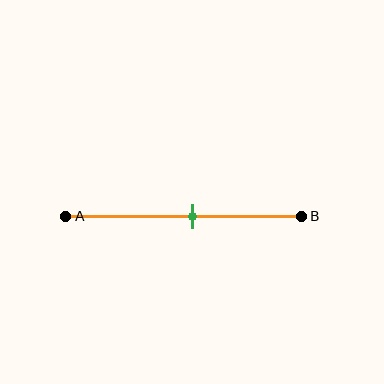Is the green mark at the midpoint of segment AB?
No, the mark is at about 55% from A, not at the 50% midpoint.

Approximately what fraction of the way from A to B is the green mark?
The green mark is approximately 55% of the way from A to B.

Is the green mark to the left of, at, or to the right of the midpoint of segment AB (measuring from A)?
The green mark is to the right of the midpoint of segment AB.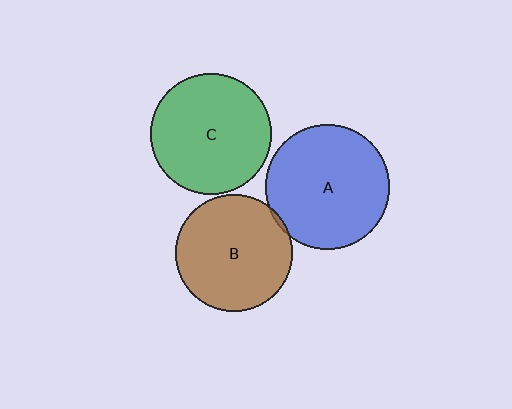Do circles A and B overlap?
Yes.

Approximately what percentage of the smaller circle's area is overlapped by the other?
Approximately 5%.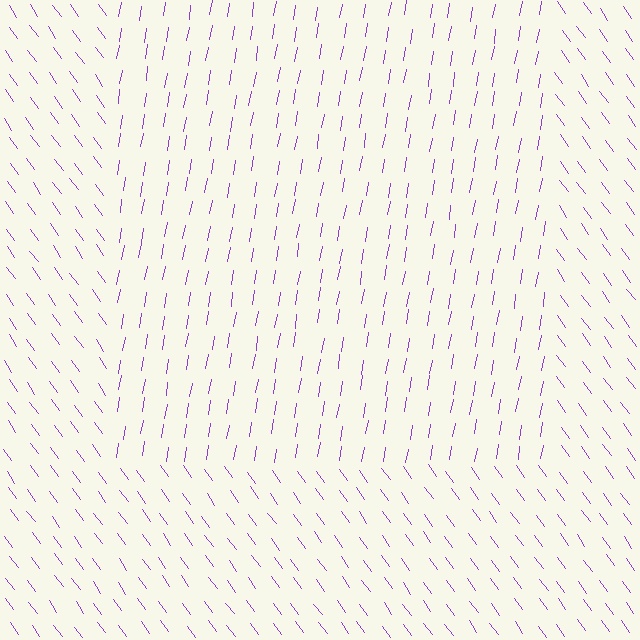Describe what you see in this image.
The image is filled with small purple line segments. A rectangle region in the image has lines oriented differently from the surrounding lines, creating a visible texture boundary.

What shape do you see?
I see a rectangle.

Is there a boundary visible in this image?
Yes, there is a texture boundary formed by a change in line orientation.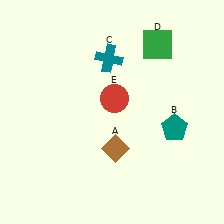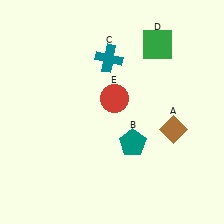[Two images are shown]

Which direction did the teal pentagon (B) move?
The teal pentagon (B) moved left.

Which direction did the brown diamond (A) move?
The brown diamond (A) moved right.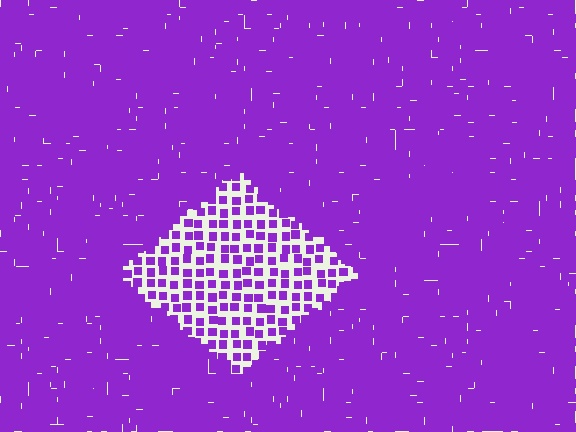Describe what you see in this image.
The image contains small purple elements arranged at two different densities. A diamond-shaped region is visible where the elements are less densely packed than the surrounding area.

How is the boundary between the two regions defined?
The boundary is defined by a change in element density (approximately 2.8x ratio). All elements are the same color, size, and shape.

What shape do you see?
I see a diamond.